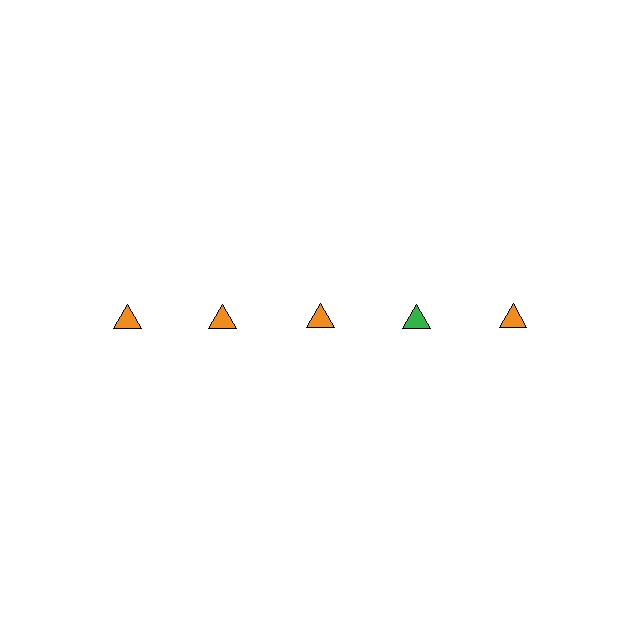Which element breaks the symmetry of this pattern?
The green triangle in the top row, second from right column breaks the symmetry. All other shapes are orange triangles.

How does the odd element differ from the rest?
It has a different color: green instead of orange.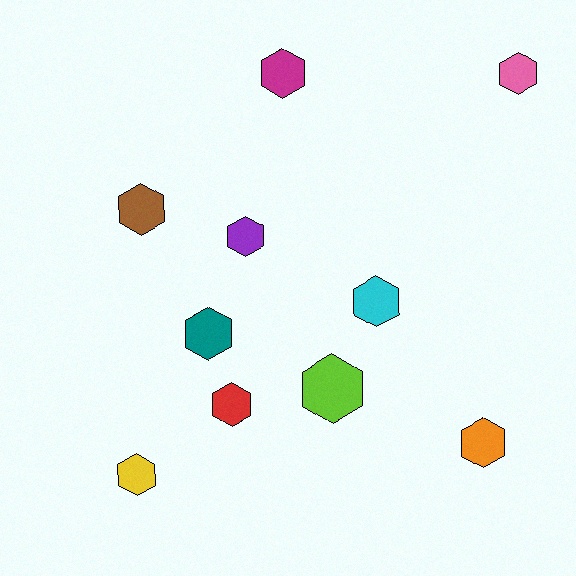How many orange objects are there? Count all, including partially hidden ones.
There is 1 orange object.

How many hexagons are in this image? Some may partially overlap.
There are 10 hexagons.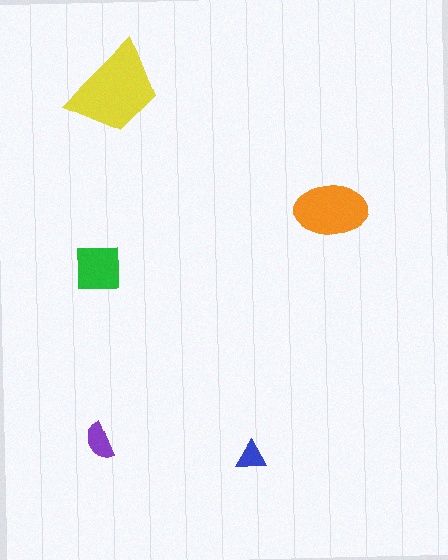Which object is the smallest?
The blue triangle.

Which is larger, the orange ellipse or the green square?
The orange ellipse.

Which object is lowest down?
The blue triangle is bottommost.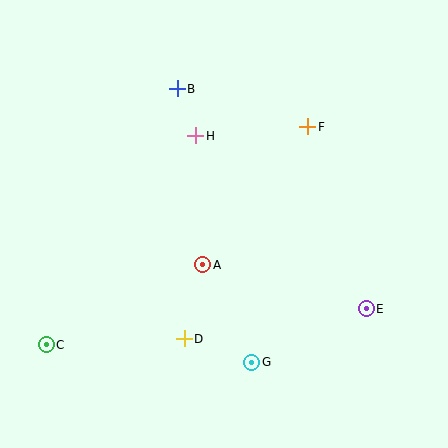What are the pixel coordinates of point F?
Point F is at (308, 127).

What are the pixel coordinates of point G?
Point G is at (252, 363).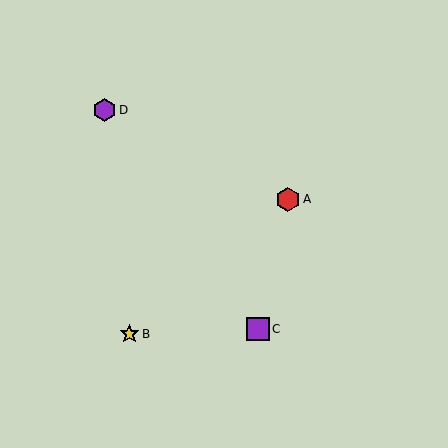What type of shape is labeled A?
Shape A is a red hexagon.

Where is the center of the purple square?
The center of the purple square is at (258, 329).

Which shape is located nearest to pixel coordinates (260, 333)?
The purple square (labeled C) at (258, 329) is nearest to that location.